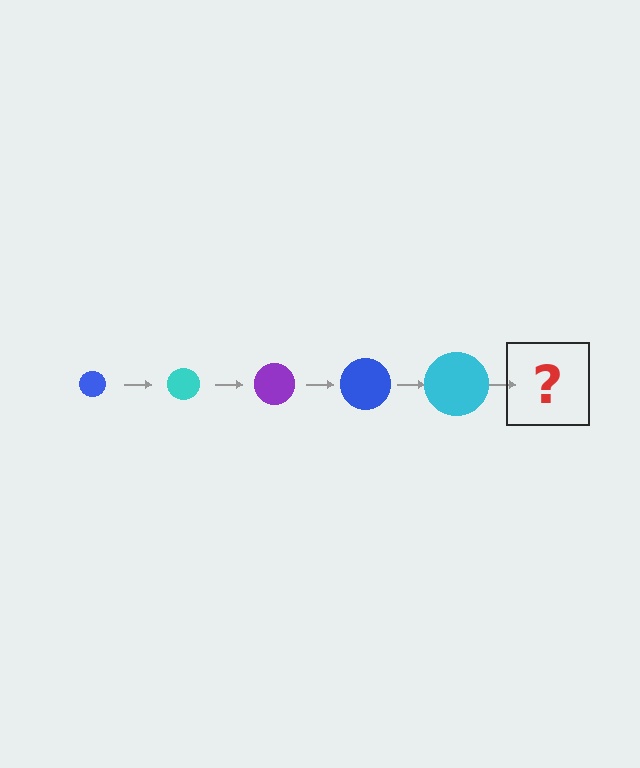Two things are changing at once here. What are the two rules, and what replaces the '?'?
The two rules are that the circle grows larger each step and the color cycles through blue, cyan, and purple. The '?' should be a purple circle, larger than the previous one.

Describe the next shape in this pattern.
It should be a purple circle, larger than the previous one.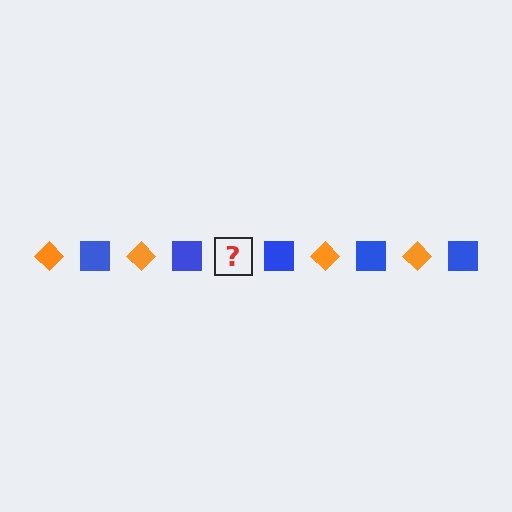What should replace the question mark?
The question mark should be replaced with an orange diamond.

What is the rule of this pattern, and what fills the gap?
The rule is that the pattern alternates between orange diamond and blue square. The gap should be filled with an orange diamond.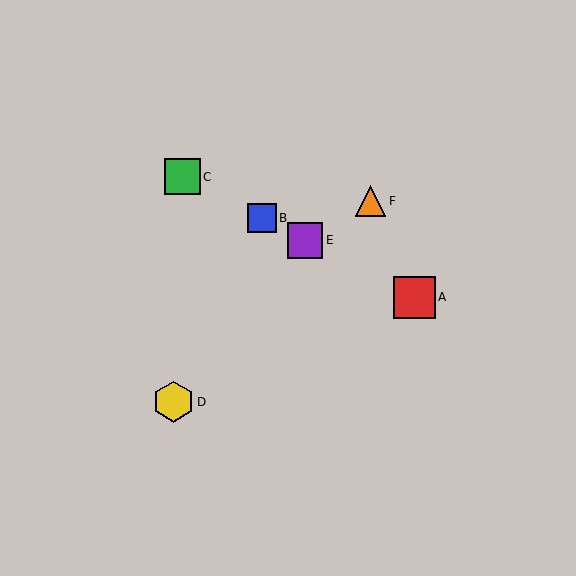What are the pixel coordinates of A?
Object A is at (414, 297).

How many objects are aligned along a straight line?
4 objects (A, B, C, E) are aligned along a straight line.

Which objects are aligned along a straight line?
Objects A, B, C, E are aligned along a straight line.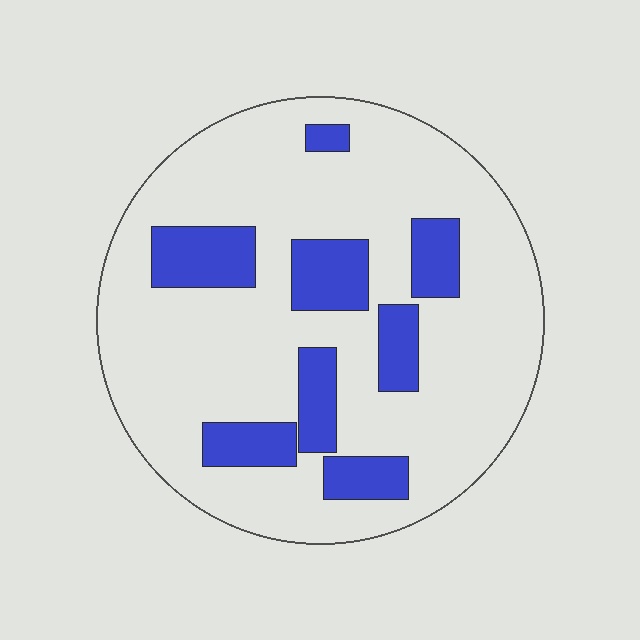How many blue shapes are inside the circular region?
8.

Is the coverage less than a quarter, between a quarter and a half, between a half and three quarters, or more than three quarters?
Less than a quarter.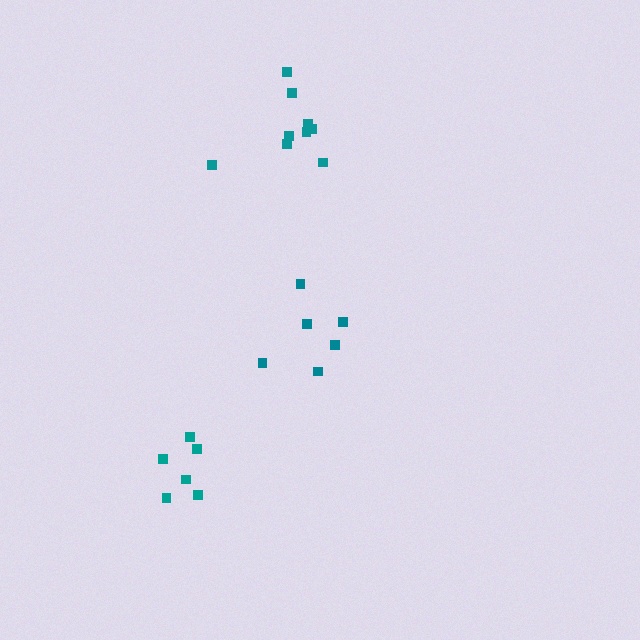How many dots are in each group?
Group 1: 6 dots, Group 2: 6 dots, Group 3: 9 dots (21 total).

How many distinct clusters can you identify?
There are 3 distinct clusters.